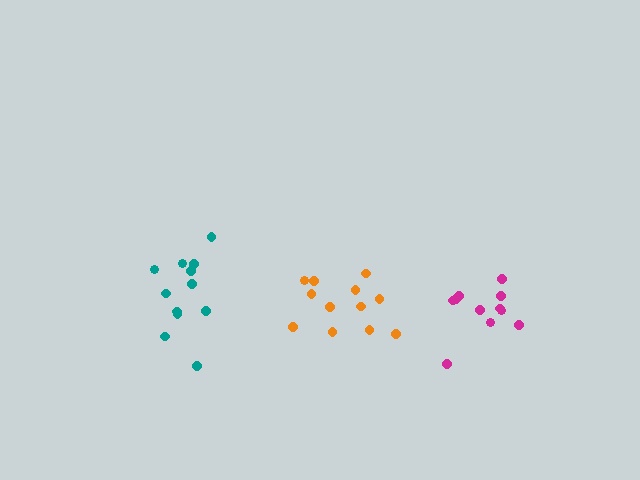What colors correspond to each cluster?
The clusters are colored: teal, magenta, orange.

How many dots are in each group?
Group 1: 12 dots, Group 2: 11 dots, Group 3: 12 dots (35 total).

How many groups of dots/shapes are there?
There are 3 groups.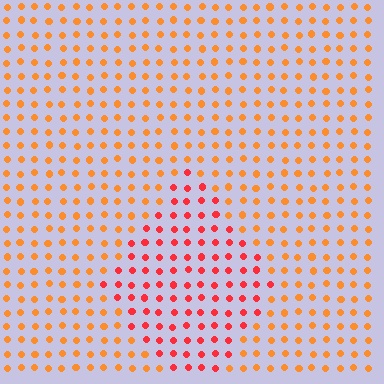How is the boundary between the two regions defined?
The boundary is defined purely by a slight shift in hue (about 32 degrees). Spacing, size, and orientation are identical on both sides.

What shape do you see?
I see a diamond.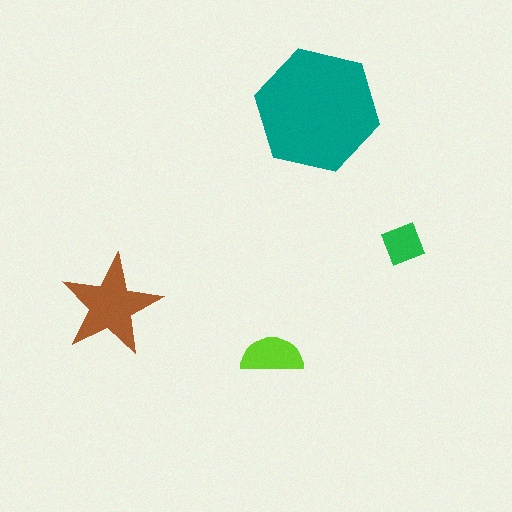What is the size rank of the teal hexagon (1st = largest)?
1st.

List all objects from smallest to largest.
The green diamond, the lime semicircle, the brown star, the teal hexagon.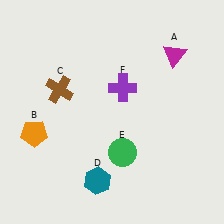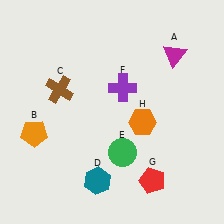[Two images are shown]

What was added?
A red pentagon (G), an orange hexagon (H) were added in Image 2.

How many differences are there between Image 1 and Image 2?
There are 2 differences between the two images.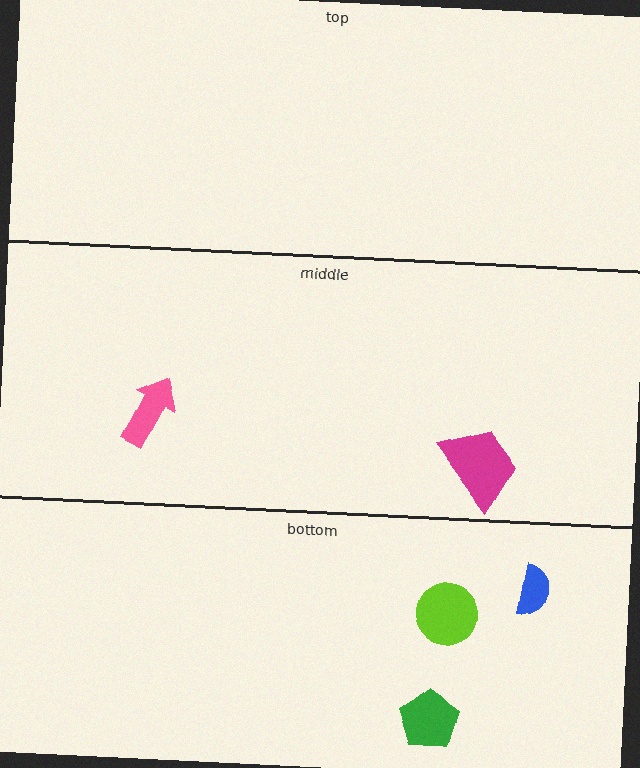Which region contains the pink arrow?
The middle region.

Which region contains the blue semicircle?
The bottom region.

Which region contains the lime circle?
The bottom region.